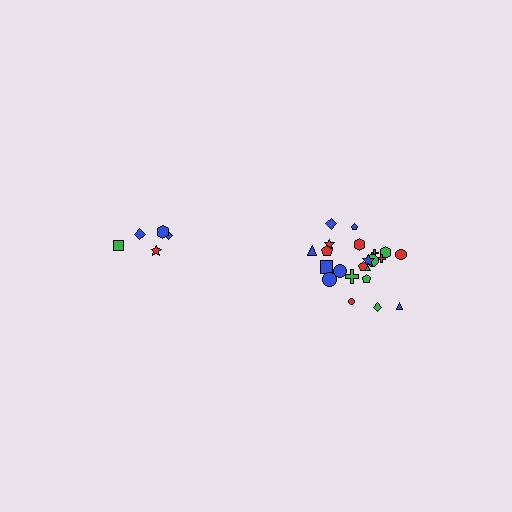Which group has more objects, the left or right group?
The right group.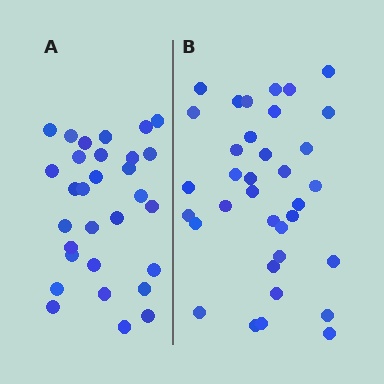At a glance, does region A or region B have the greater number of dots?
Region B (the right region) has more dots.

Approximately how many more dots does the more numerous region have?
Region B has about 5 more dots than region A.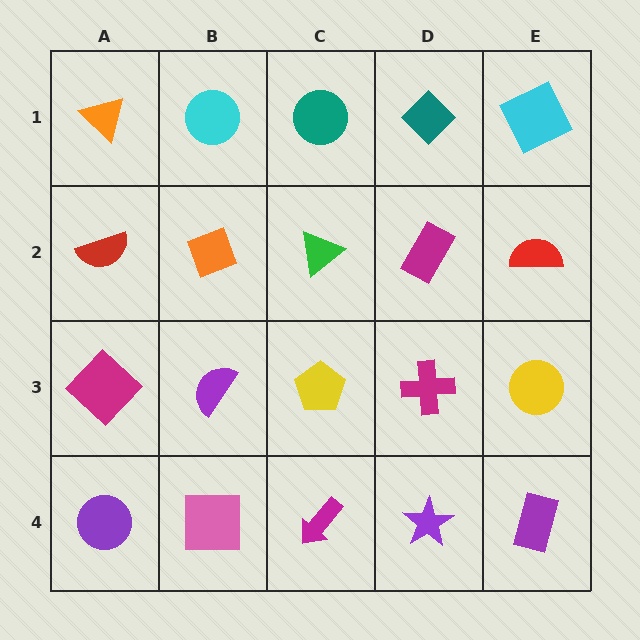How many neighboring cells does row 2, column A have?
3.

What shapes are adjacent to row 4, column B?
A purple semicircle (row 3, column B), a purple circle (row 4, column A), a magenta arrow (row 4, column C).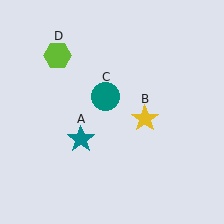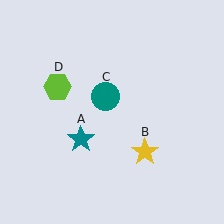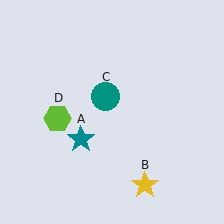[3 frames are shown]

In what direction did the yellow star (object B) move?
The yellow star (object B) moved down.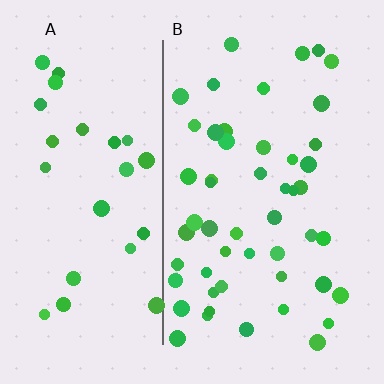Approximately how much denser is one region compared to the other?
Approximately 1.8× — region B over region A.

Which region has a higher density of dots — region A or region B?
B (the right).